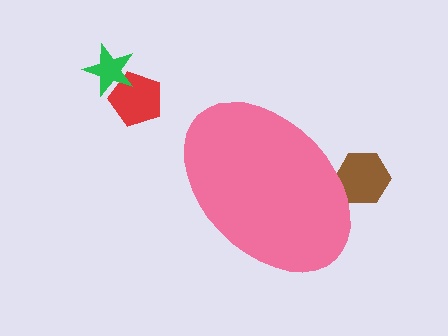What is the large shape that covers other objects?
A pink ellipse.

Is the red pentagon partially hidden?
No, the red pentagon is fully visible.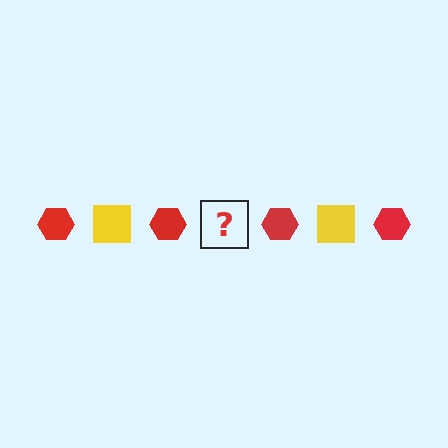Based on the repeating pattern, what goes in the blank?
The blank should be a yellow square.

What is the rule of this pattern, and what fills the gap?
The rule is that the pattern alternates between red hexagon and yellow square. The gap should be filled with a yellow square.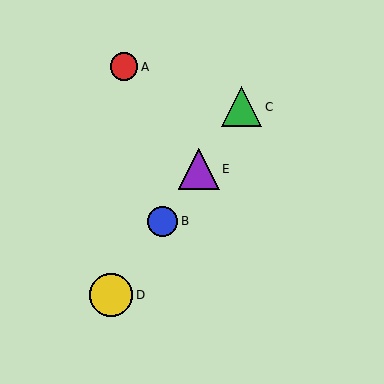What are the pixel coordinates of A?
Object A is at (124, 67).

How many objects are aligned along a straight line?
4 objects (B, C, D, E) are aligned along a straight line.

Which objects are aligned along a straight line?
Objects B, C, D, E are aligned along a straight line.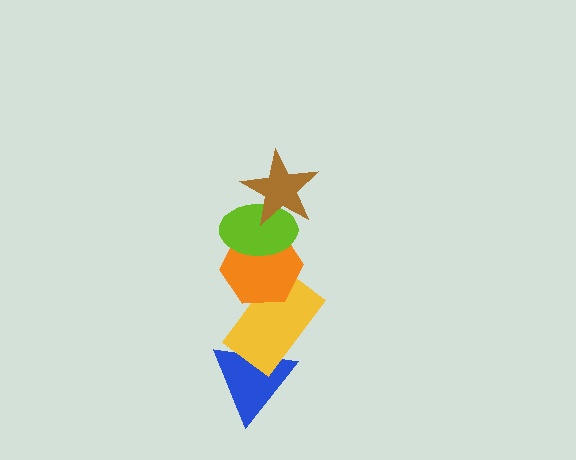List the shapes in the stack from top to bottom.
From top to bottom: the brown star, the lime ellipse, the orange hexagon, the yellow rectangle, the blue triangle.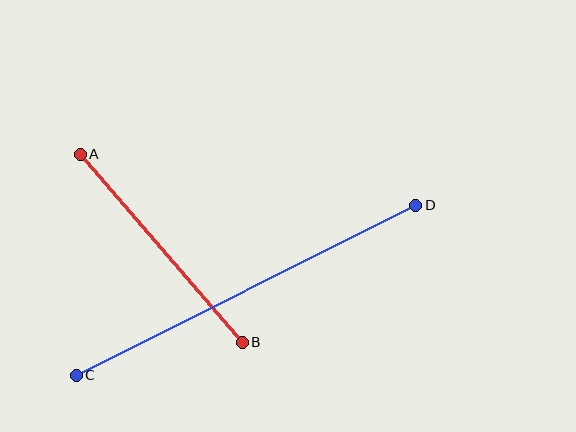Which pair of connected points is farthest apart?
Points C and D are farthest apart.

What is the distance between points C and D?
The distance is approximately 380 pixels.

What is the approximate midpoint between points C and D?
The midpoint is at approximately (246, 290) pixels.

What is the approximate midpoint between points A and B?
The midpoint is at approximately (161, 248) pixels.